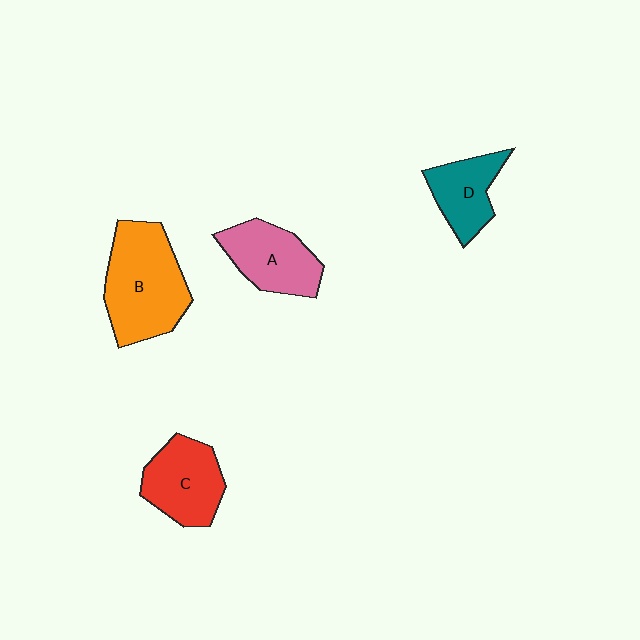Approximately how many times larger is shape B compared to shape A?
Approximately 1.5 times.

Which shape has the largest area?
Shape B (orange).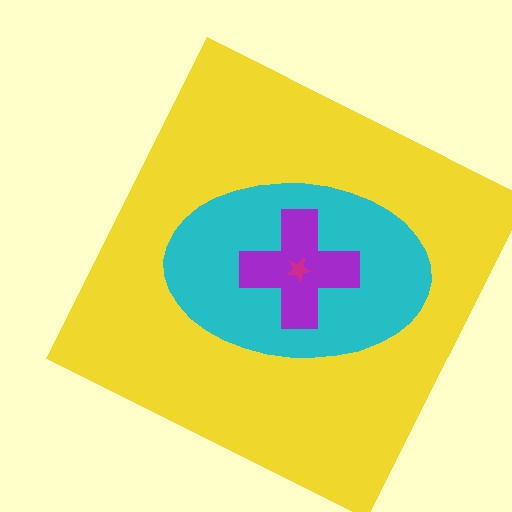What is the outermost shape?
The yellow square.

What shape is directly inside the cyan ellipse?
The purple cross.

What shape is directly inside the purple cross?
The magenta star.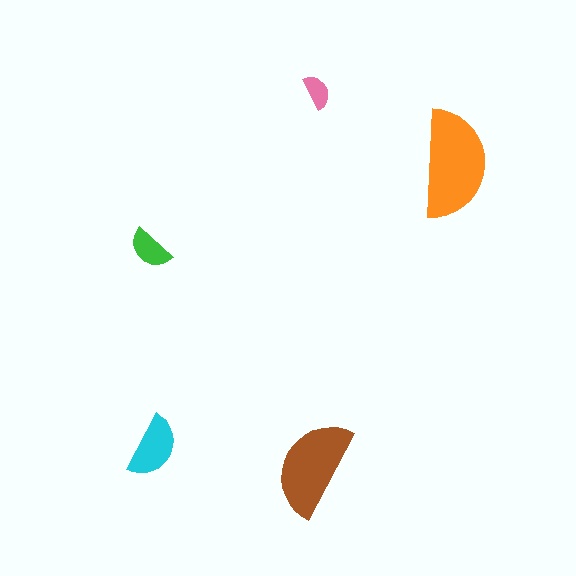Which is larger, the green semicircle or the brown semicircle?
The brown one.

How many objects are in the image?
There are 5 objects in the image.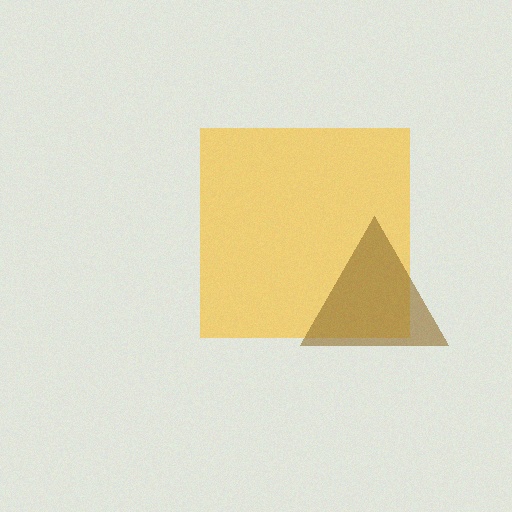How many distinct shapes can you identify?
There are 2 distinct shapes: a yellow square, a brown triangle.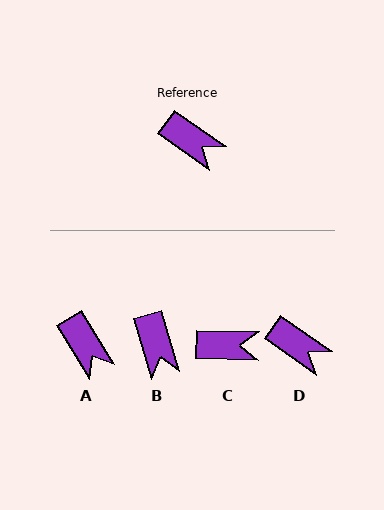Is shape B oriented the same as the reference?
No, it is off by about 39 degrees.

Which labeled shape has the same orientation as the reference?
D.